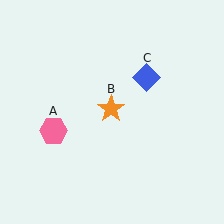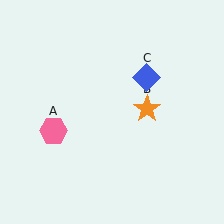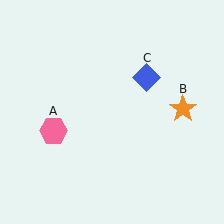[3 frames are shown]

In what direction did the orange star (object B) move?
The orange star (object B) moved right.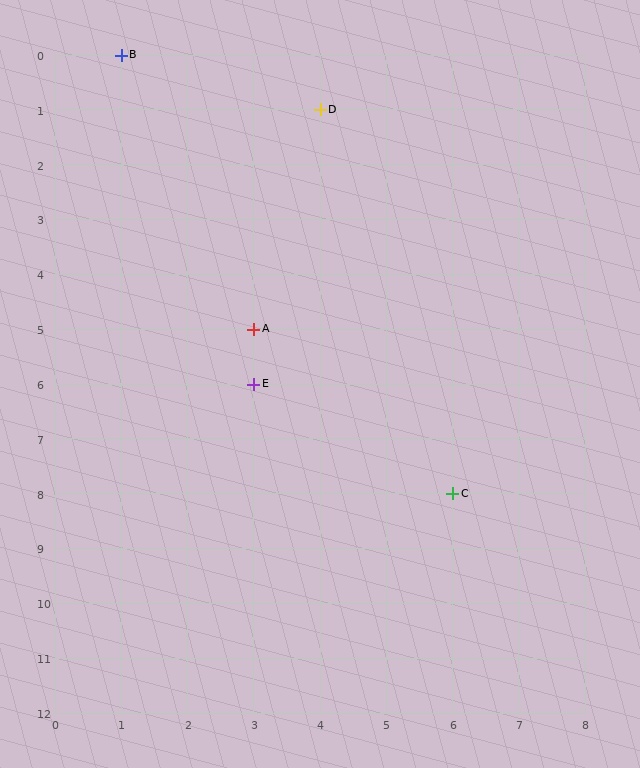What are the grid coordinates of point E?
Point E is at grid coordinates (3, 6).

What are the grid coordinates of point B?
Point B is at grid coordinates (1, 0).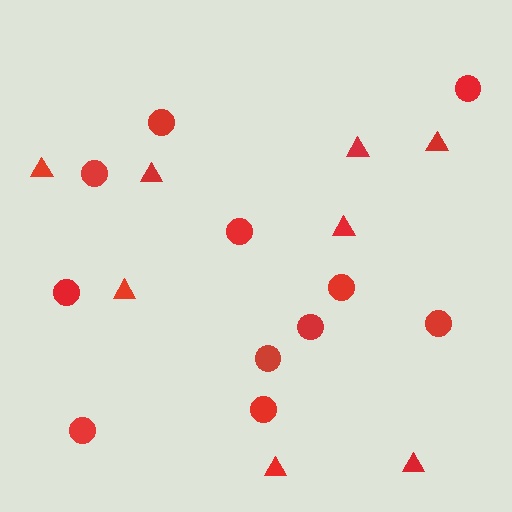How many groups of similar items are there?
There are 2 groups: one group of triangles (8) and one group of circles (11).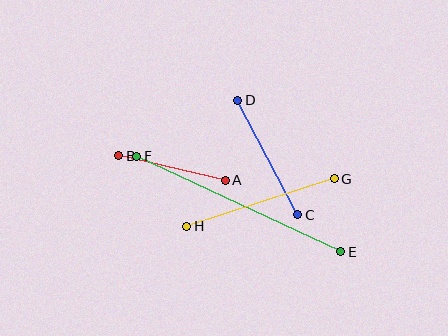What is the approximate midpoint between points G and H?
The midpoint is at approximately (261, 202) pixels.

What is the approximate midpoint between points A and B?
The midpoint is at approximately (172, 168) pixels.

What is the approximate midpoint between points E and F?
The midpoint is at approximately (239, 204) pixels.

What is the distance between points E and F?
The distance is approximately 225 pixels.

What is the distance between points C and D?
The distance is approximately 129 pixels.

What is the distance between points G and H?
The distance is approximately 155 pixels.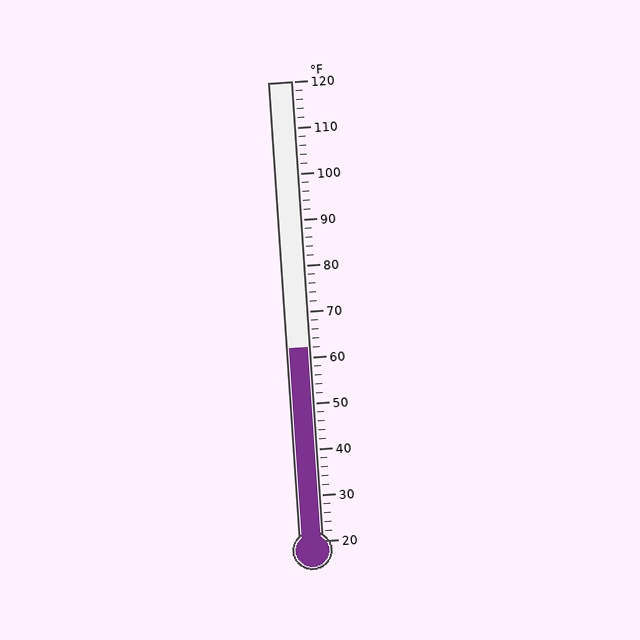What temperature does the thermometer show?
The thermometer shows approximately 62°F.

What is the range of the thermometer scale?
The thermometer scale ranges from 20°F to 120°F.